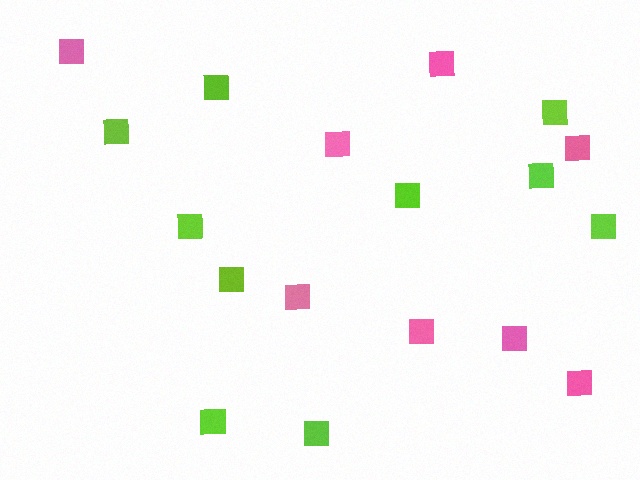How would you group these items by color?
There are 2 groups: one group of lime squares (10) and one group of pink squares (8).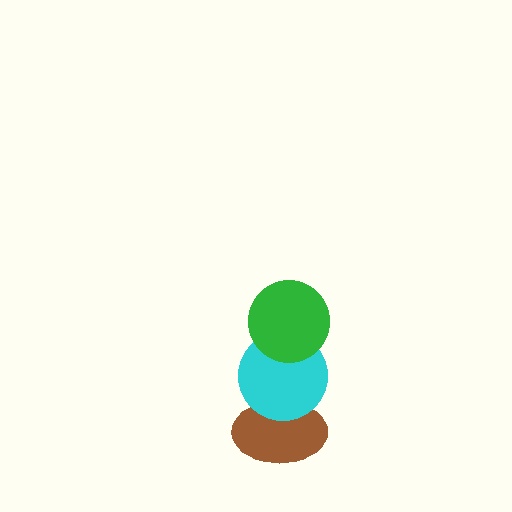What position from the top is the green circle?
The green circle is 1st from the top.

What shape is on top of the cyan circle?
The green circle is on top of the cyan circle.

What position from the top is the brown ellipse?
The brown ellipse is 3rd from the top.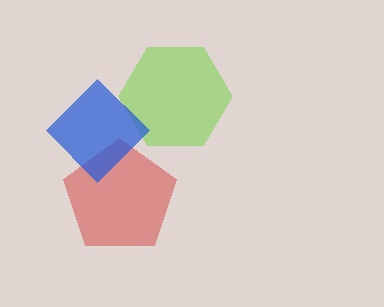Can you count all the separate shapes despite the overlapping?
Yes, there are 3 separate shapes.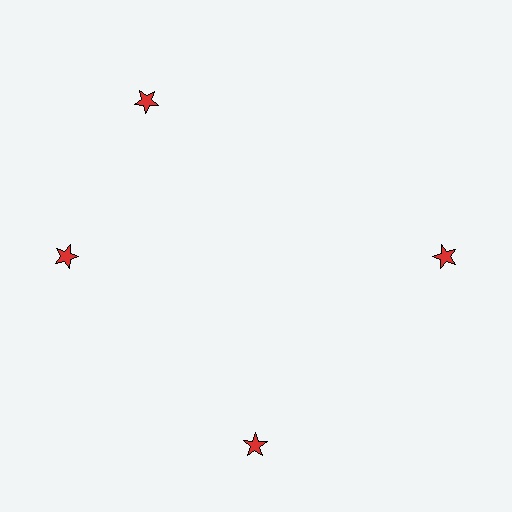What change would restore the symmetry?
The symmetry would be restored by rotating it back into even spacing with its neighbors so that all 4 stars sit at equal angles and equal distance from the center.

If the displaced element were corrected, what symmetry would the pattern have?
It would have 4-fold rotational symmetry — the pattern would map onto itself every 90 degrees.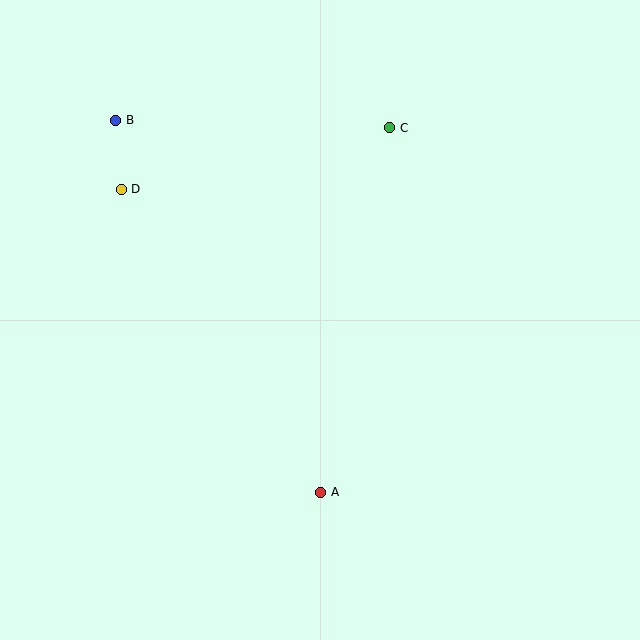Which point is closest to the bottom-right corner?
Point A is closest to the bottom-right corner.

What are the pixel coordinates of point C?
Point C is at (390, 128).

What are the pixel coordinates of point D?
Point D is at (121, 189).